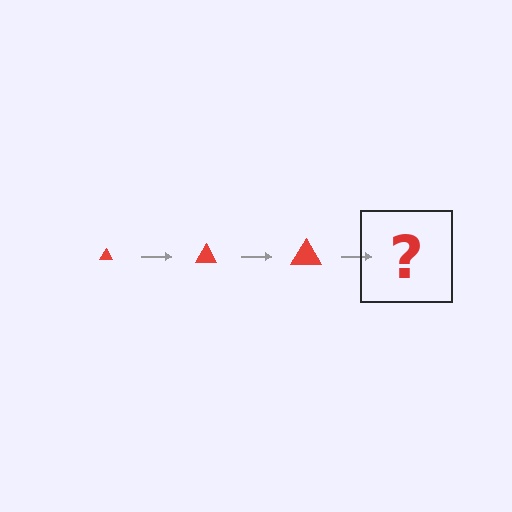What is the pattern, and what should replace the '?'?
The pattern is that the triangle gets progressively larger each step. The '?' should be a red triangle, larger than the previous one.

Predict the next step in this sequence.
The next step is a red triangle, larger than the previous one.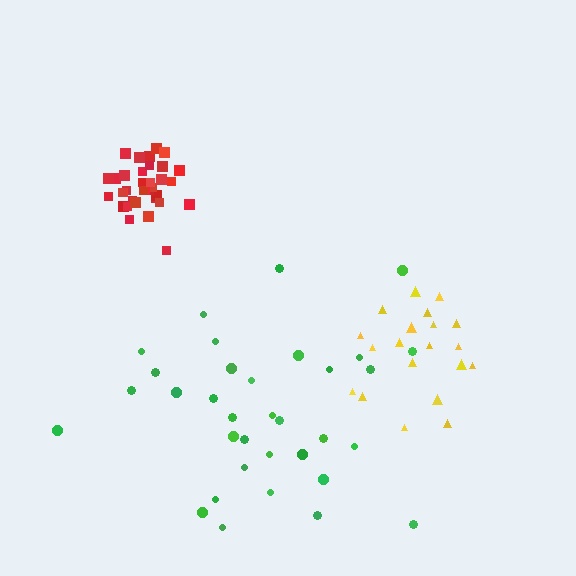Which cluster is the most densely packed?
Red.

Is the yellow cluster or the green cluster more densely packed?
Yellow.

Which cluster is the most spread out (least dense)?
Green.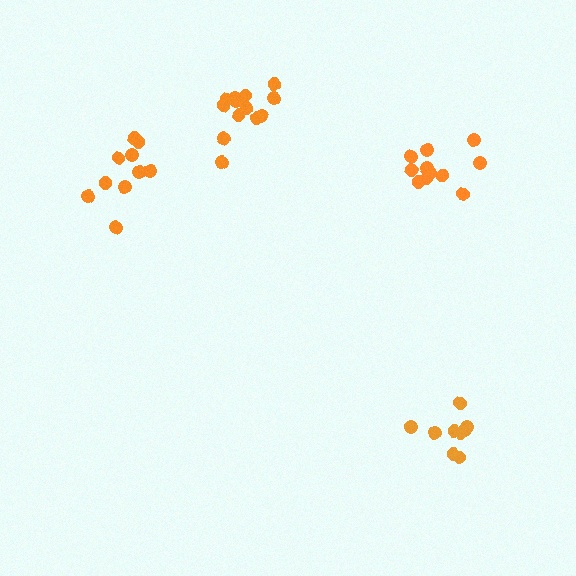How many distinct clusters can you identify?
There are 4 distinct clusters.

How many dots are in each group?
Group 1: 10 dots, Group 2: 9 dots, Group 3: 13 dots, Group 4: 11 dots (43 total).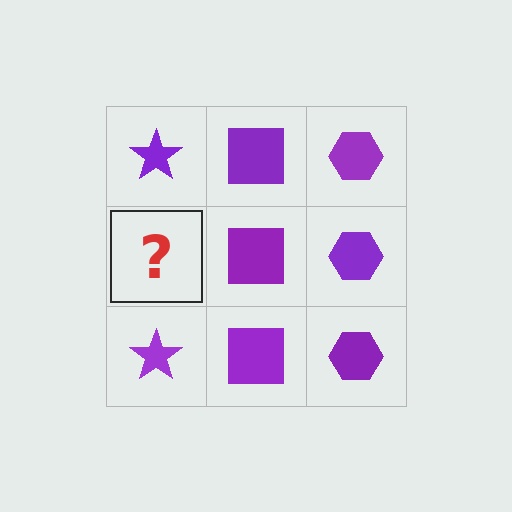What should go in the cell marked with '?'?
The missing cell should contain a purple star.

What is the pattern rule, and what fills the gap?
The rule is that each column has a consistent shape. The gap should be filled with a purple star.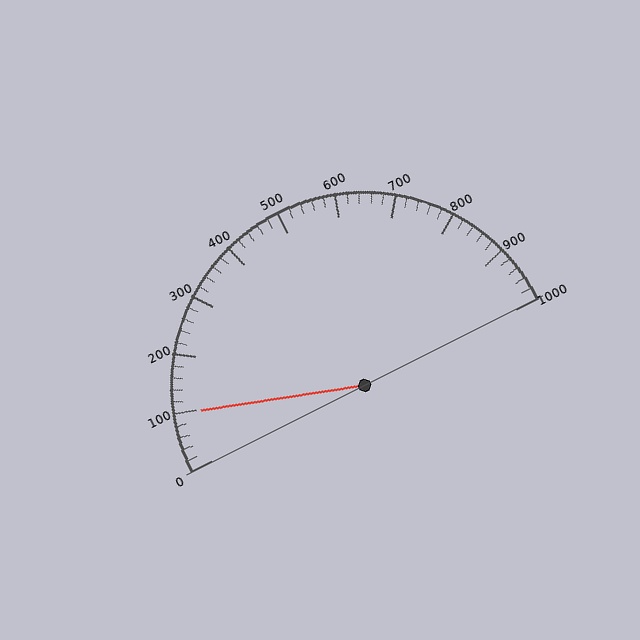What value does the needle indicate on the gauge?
The needle indicates approximately 100.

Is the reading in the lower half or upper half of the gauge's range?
The reading is in the lower half of the range (0 to 1000).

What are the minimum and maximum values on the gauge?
The gauge ranges from 0 to 1000.